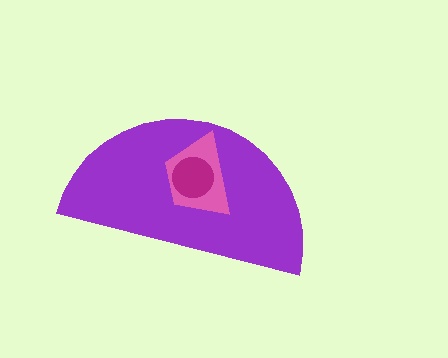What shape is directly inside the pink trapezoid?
The magenta circle.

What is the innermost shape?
The magenta circle.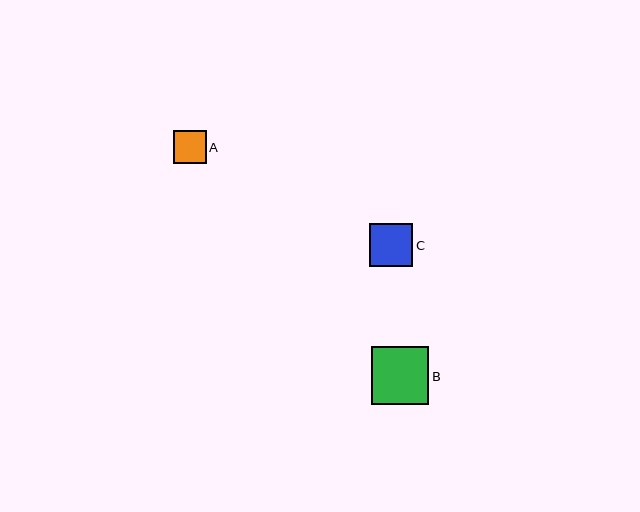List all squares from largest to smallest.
From largest to smallest: B, C, A.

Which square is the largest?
Square B is the largest with a size of approximately 57 pixels.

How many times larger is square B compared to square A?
Square B is approximately 1.7 times the size of square A.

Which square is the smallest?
Square A is the smallest with a size of approximately 33 pixels.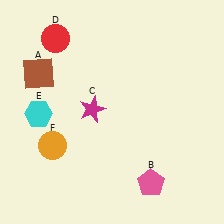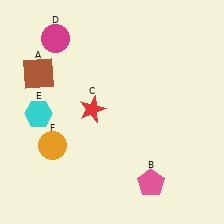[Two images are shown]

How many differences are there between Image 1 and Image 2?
There are 2 differences between the two images.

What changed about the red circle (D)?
In Image 1, D is red. In Image 2, it changed to magenta.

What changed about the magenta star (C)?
In Image 1, C is magenta. In Image 2, it changed to red.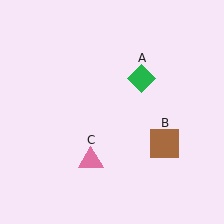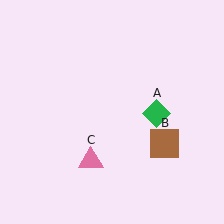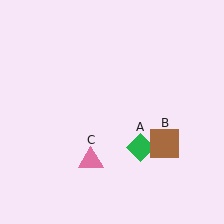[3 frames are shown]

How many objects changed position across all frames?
1 object changed position: green diamond (object A).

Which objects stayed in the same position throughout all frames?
Brown square (object B) and pink triangle (object C) remained stationary.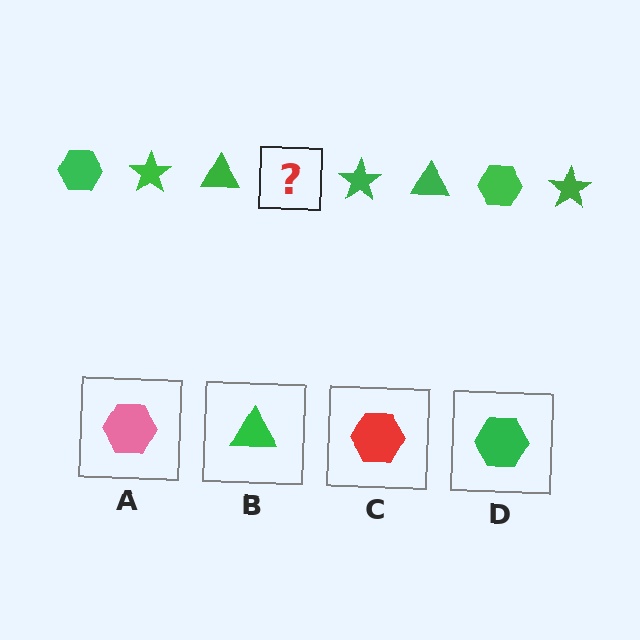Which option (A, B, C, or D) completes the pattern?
D.